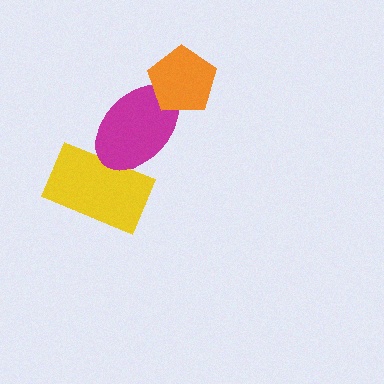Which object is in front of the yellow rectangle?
The magenta ellipse is in front of the yellow rectangle.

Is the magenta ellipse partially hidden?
Yes, it is partially covered by another shape.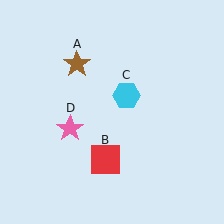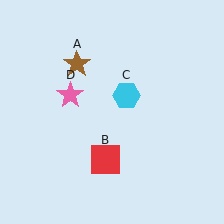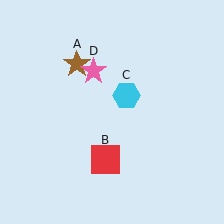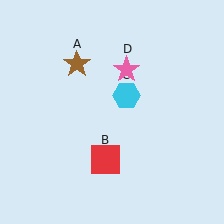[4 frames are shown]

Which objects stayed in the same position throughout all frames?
Brown star (object A) and red square (object B) and cyan hexagon (object C) remained stationary.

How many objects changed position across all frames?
1 object changed position: pink star (object D).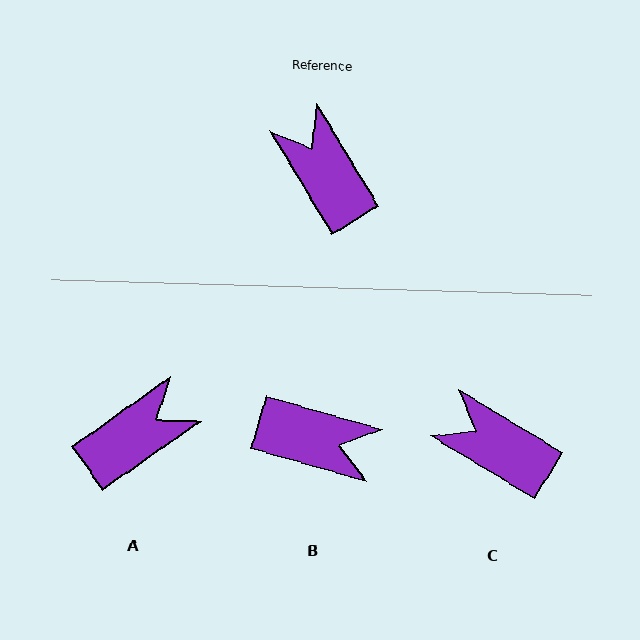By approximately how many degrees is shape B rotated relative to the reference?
Approximately 137 degrees clockwise.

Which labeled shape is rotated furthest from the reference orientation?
B, about 137 degrees away.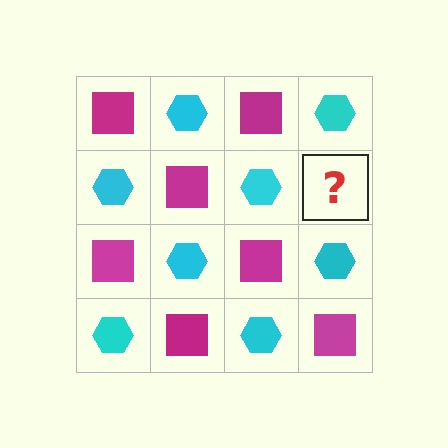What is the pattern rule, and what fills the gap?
The rule is that it alternates magenta square and cyan hexagon in a checkerboard pattern. The gap should be filled with a magenta square.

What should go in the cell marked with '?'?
The missing cell should contain a magenta square.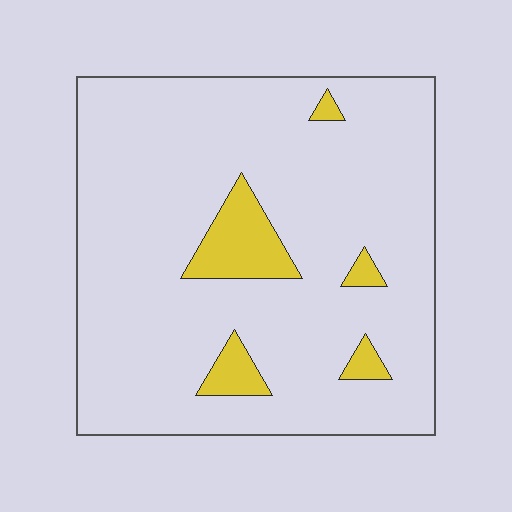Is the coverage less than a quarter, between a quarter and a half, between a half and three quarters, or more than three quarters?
Less than a quarter.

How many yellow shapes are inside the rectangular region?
5.